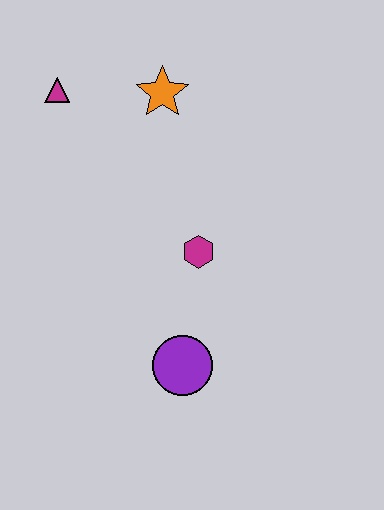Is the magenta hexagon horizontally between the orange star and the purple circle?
No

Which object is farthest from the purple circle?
The magenta triangle is farthest from the purple circle.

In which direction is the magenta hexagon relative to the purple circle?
The magenta hexagon is above the purple circle.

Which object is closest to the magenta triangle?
The orange star is closest to the magenta triangle.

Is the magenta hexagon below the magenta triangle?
Yes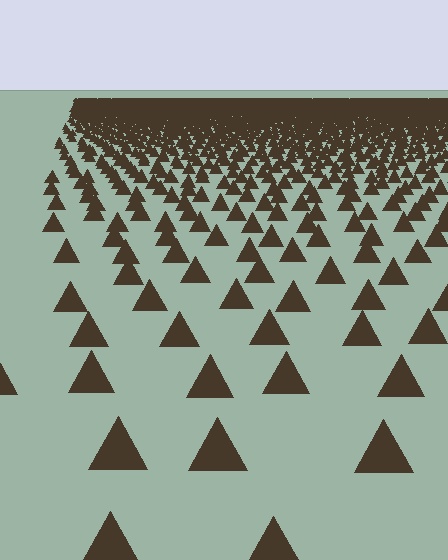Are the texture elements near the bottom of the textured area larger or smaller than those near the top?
Larger. Near the bottom, elements are closer to the viewer and appear at a bigger on-screen size.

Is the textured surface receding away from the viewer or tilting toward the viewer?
The surface is receding away from the viewer. Texture elements get smaller and denser toward the top.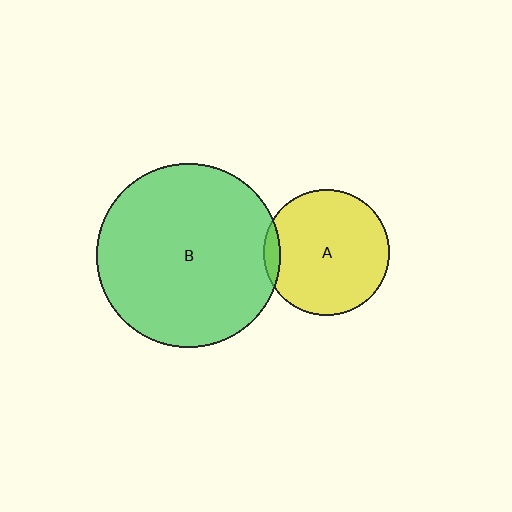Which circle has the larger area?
Circle B (green).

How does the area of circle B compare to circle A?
Approximately 2.1 times.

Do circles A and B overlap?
Yes.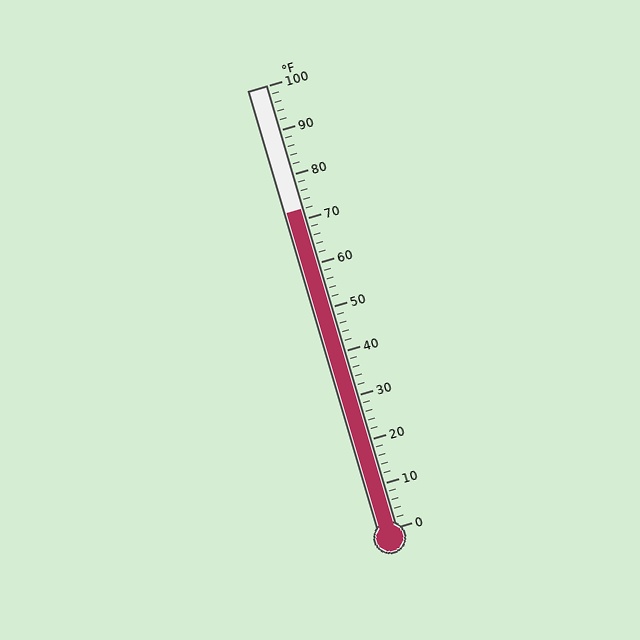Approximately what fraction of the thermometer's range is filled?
The thermometer is filled to approximately 70% of its range.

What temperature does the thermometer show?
The thermometer shows approximately 72°F.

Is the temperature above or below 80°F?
The temperature is below 80°F.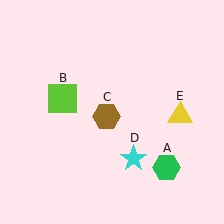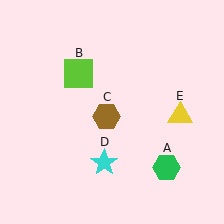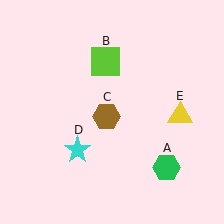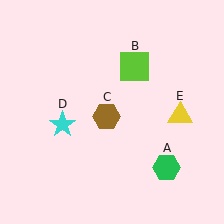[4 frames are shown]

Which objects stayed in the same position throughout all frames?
Green hexagon (object A) and brown hexagon (object C) and yellow triangle (object E) remained stationary.